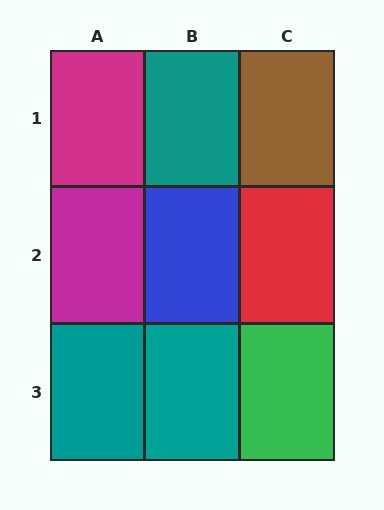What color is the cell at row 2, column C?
Red.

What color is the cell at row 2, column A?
Magenta.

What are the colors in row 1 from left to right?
Magenta, teal, brown.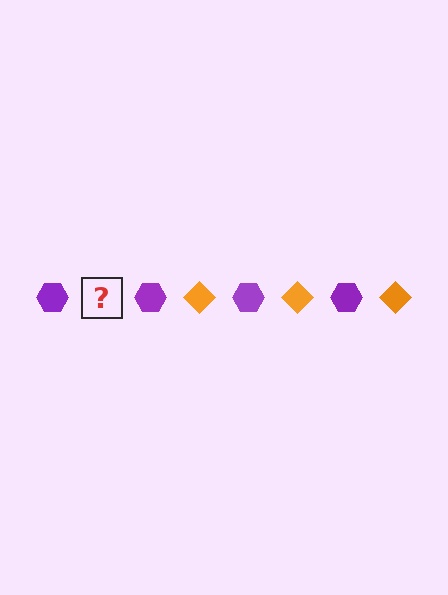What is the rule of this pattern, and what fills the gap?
The rule is that the pattern alternates between purple hexagon and orange diamond. The gap should be filled with an orange diamond.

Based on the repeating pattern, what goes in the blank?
The blank should be an orange diamond.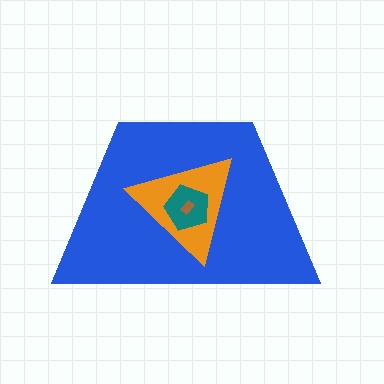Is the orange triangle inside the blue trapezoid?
Yes.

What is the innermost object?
The brown rectangle.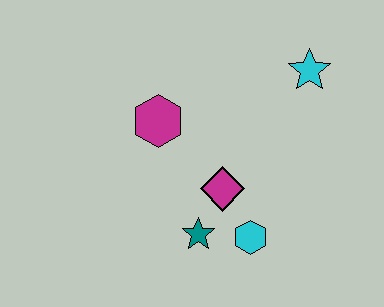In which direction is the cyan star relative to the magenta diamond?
The cyan star is above the magenta diamond.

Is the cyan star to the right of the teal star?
Yes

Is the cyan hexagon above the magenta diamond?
No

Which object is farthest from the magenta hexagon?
The cyan star is farthest from the magenta hexagon.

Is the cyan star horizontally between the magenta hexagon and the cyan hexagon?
No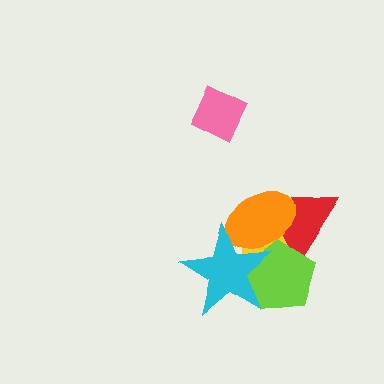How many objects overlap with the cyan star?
3 objects overlap with the cyan star.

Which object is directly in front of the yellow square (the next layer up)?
The red triangle is directly in front of the yellow square.